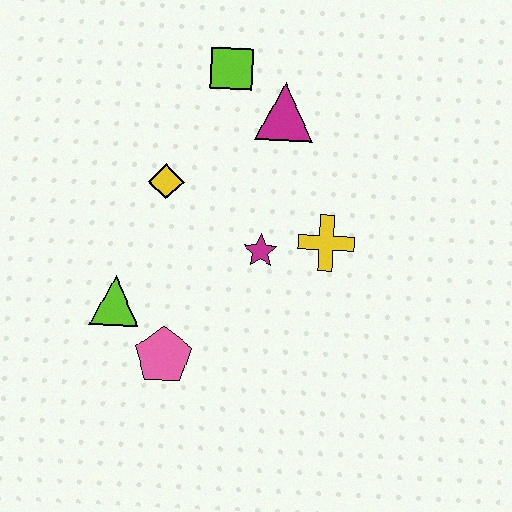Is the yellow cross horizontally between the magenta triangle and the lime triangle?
No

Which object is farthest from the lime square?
The pink pentagon is farthest from the lime square.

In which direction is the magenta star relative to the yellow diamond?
The magenta star is to the right of the yellow diamond.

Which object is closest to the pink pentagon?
The lime triangle is closest to the pink pentagon.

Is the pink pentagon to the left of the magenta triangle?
Yes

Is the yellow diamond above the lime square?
No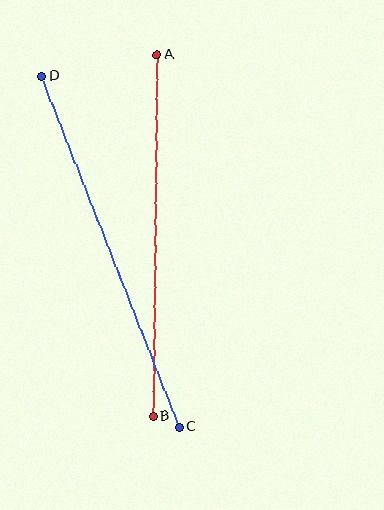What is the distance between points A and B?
The distance is approximately 361 pixels.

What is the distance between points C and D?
The distance is approximately 377 pixels.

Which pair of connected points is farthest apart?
Points C and D are farthest apart.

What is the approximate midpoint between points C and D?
The midpoint is at approximately (111, 252) pixels.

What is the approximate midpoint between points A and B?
The midpoint is at approximately (155, 235) pixels.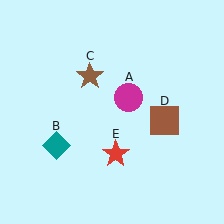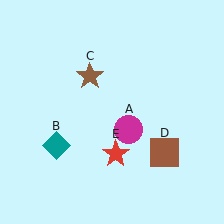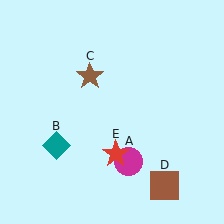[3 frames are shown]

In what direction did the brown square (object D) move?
The brown square (object D) moved down.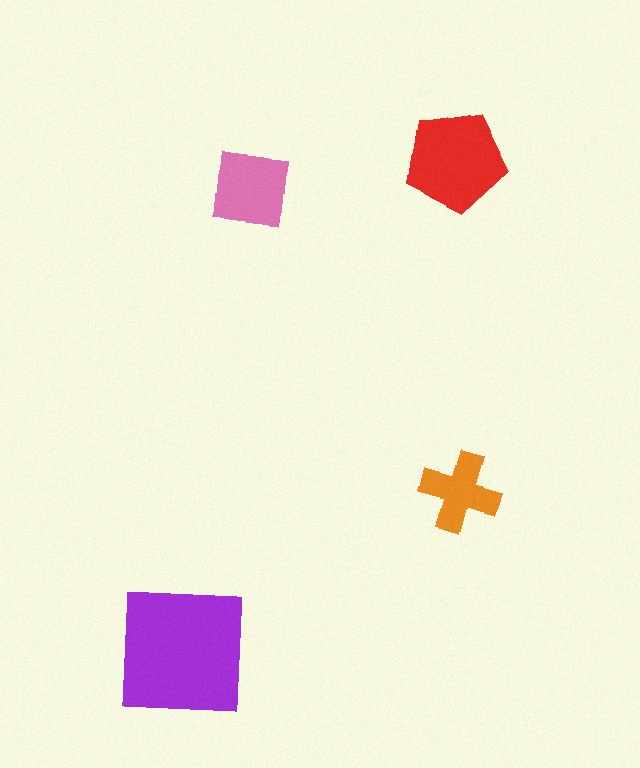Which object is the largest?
The purple square.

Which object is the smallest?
The orange cross.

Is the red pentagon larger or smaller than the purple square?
Smaller.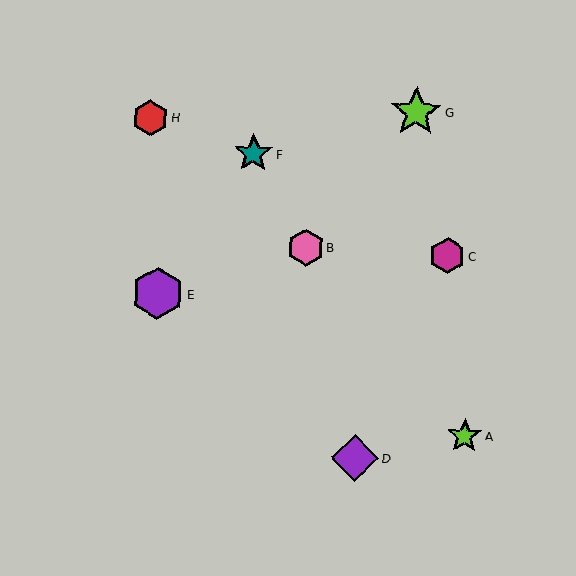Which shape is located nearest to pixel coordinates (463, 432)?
The lime star (labeled A) at (464, 436) is nearest to that location.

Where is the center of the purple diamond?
The center of the purple diamond is at (355, 458).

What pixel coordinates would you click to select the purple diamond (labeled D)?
Click at (355, 458) to select the purple diamond D.